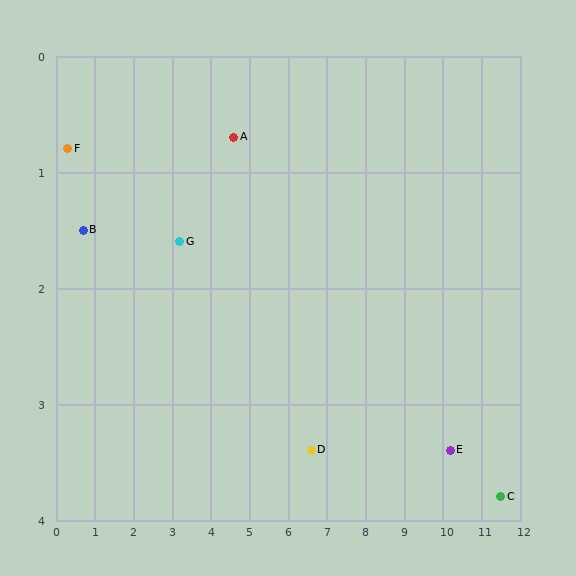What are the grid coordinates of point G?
Point G is at approximately (3.2, 1.6).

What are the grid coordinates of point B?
Point B is at approximately (0.7, 1.5).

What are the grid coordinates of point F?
Point F is at approximately (0.3, 0.8).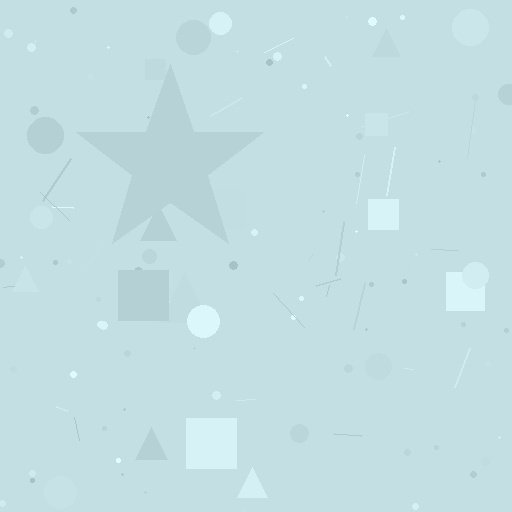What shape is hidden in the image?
A star is hidden in the image.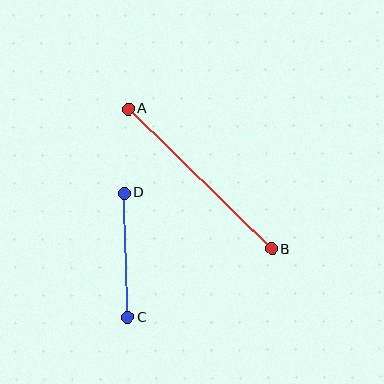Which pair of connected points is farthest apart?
Points A and B are farthest apart.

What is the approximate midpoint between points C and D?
The midpoint is at approximately (126, 255) pixels.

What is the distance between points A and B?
The distance is approximately 201 pixels.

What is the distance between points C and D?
The distance is approximately 124 pixels.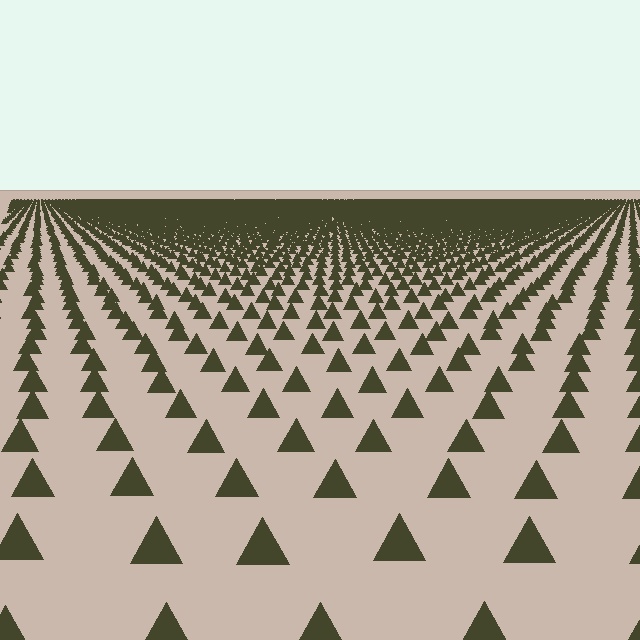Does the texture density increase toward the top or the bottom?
Density increases toward the top.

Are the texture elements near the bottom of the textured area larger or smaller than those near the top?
Larger. Near the bottom, elements are closer to the viewer and appear at a bigger on-screen size.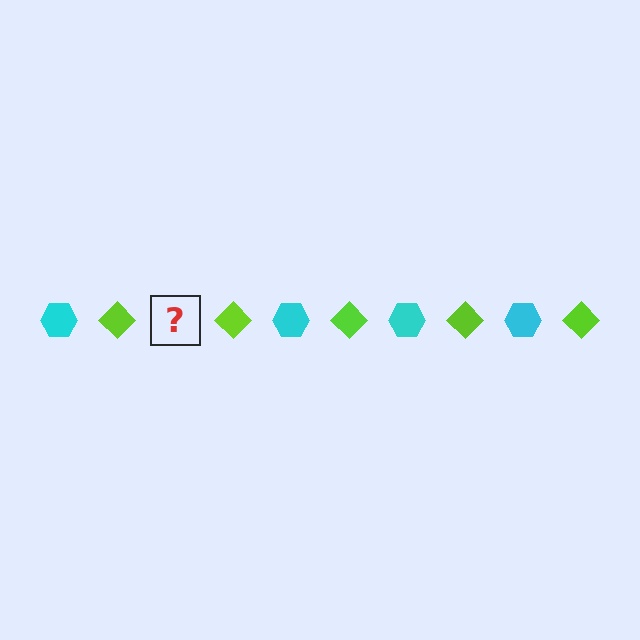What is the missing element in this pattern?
The missing element is a cyan hexagon.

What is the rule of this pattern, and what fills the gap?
The rule is that the pattern alternates between cyan hexagon and lime diamond. The gap should be filled with a cyan hexagon.